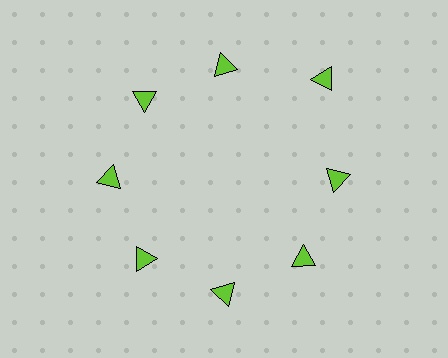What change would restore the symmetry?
The symmetry would be restored by moving it inward, back onto the ring so that all 8 triangles sit at equal angles and equal distance from the center.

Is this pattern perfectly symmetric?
No. The 8 lime triangles are arranged in a ring, but one element near the 2 o'clock position is pushed outward from the center, breaking the 8-fold rotational symmetry.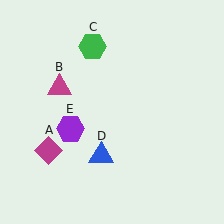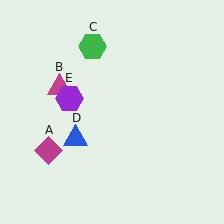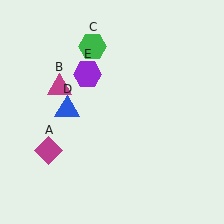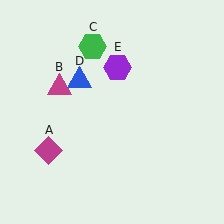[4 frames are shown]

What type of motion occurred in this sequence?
The blue triangle (object D), purple hexagon (object E) rotated clockwise around the center of the scene.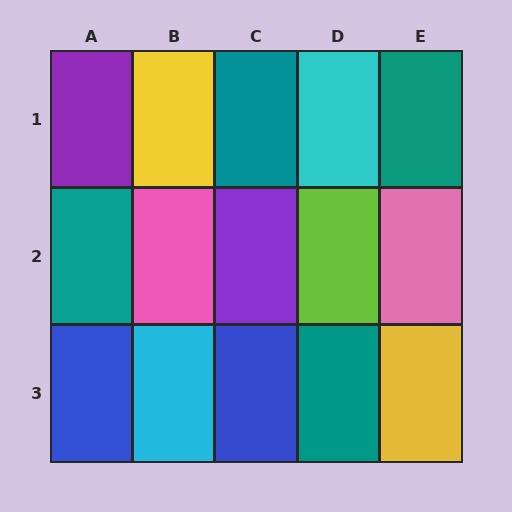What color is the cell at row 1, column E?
Teal.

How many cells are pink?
2 cells are pink.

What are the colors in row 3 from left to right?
Blue, cyan, blue, teal, yellow.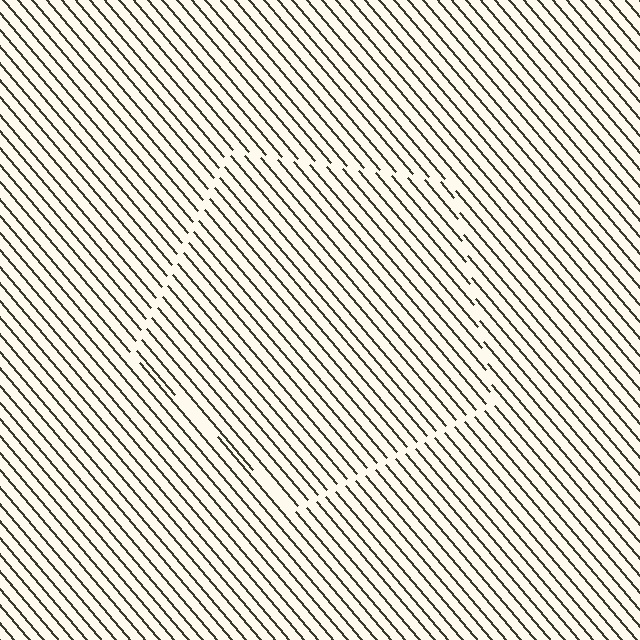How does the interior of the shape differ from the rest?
The interior of the shape contains the same grating, shifted by half a period — the contour is defined by the phase discontinuity where line-ends from the inner and outer gratings abut.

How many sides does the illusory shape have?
5 sides — the line-ends trace a pentagon.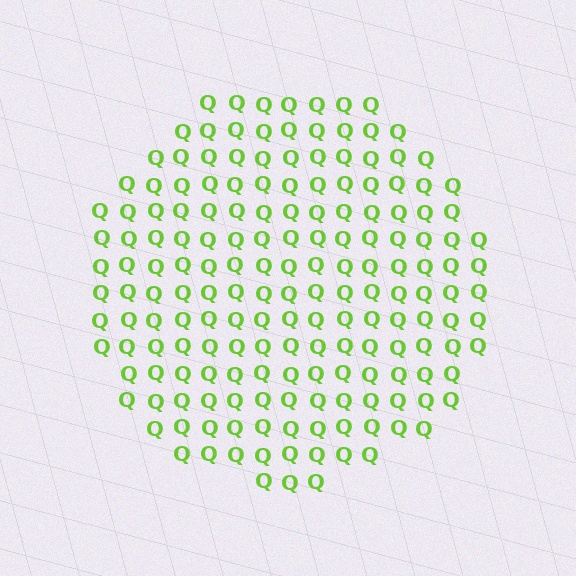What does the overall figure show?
The overall figure shows a circle.